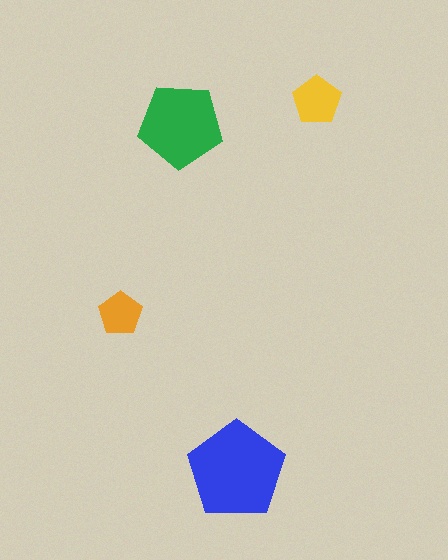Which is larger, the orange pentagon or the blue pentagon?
The blue one.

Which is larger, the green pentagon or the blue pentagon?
The blue one.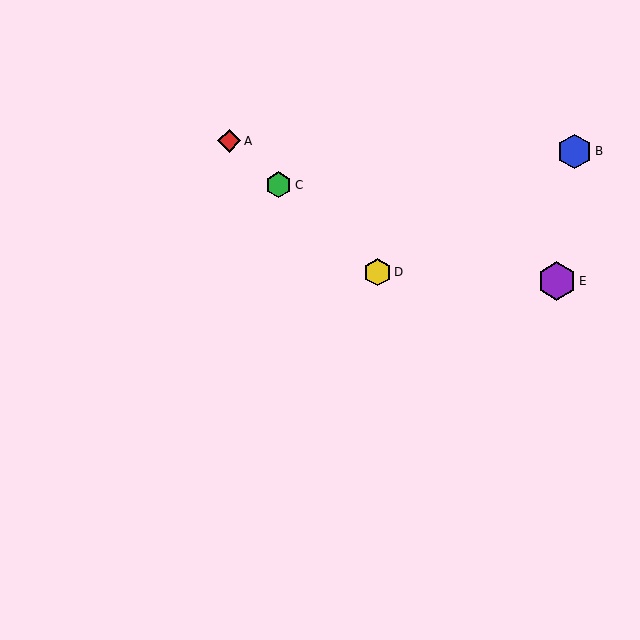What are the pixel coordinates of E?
Object E is at (557, 281).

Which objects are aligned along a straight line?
Objects A, C, D are aligned along a straight line.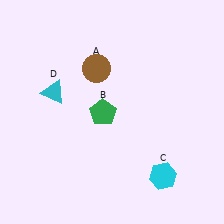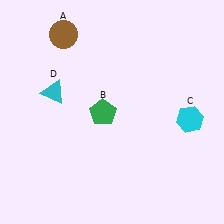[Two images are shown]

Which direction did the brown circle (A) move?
The brown circle (A) moved up.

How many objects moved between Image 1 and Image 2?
2 objects moved between the two images.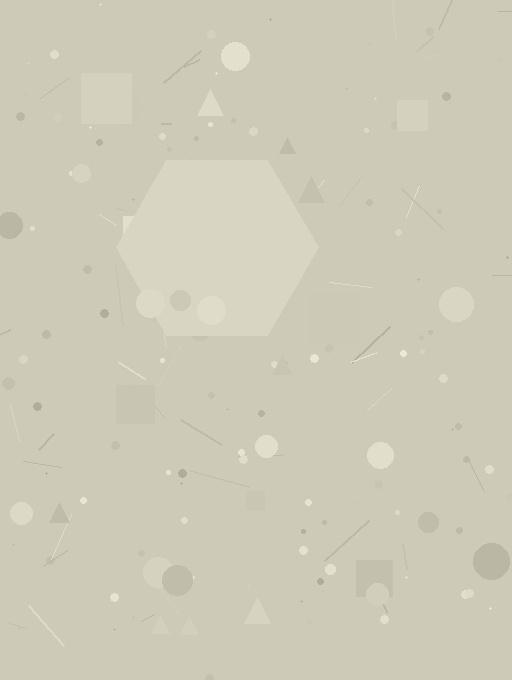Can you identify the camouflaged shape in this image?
The camouflaged shape is a hexagon.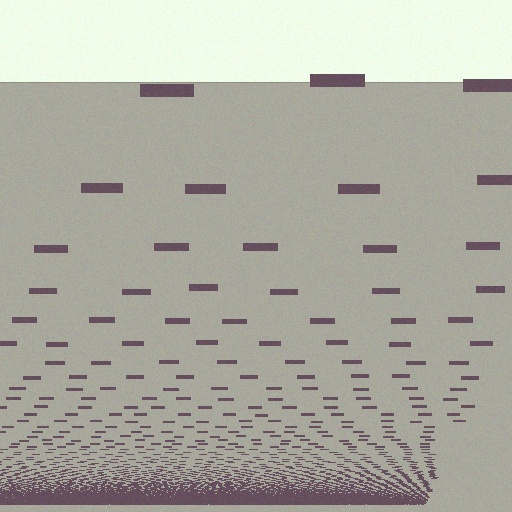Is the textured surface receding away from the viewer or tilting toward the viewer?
The surface appears to tilt toward the viewer. Texture elements get larger and sparser toward the top.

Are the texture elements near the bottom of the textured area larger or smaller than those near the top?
Smaller. The gradient is inverted — elements near the bottom are smaller and denser.